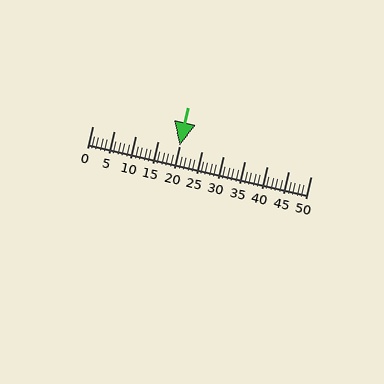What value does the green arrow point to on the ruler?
The green arrow points to approximately 20.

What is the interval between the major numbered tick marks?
The major tick marks are spaced 5 units apart.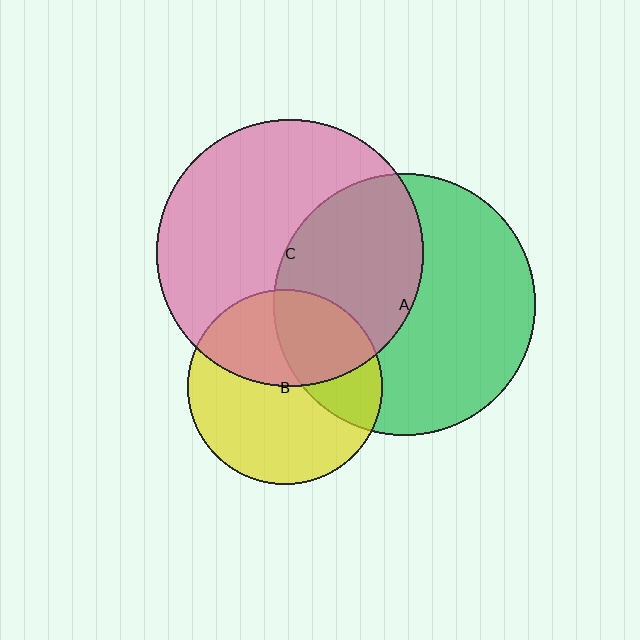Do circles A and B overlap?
Yes.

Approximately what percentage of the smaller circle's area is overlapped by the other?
Approximately 35%.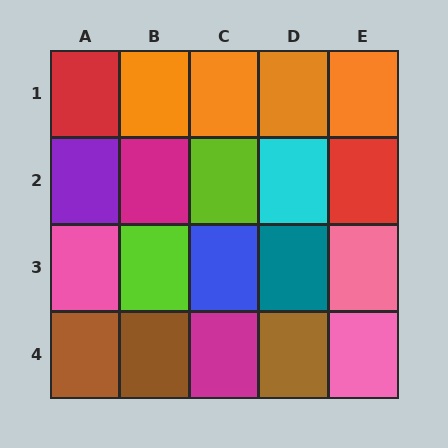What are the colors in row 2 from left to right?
Purple, magenta, lime, cyan, red.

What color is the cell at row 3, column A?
Pink.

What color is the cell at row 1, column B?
Orange.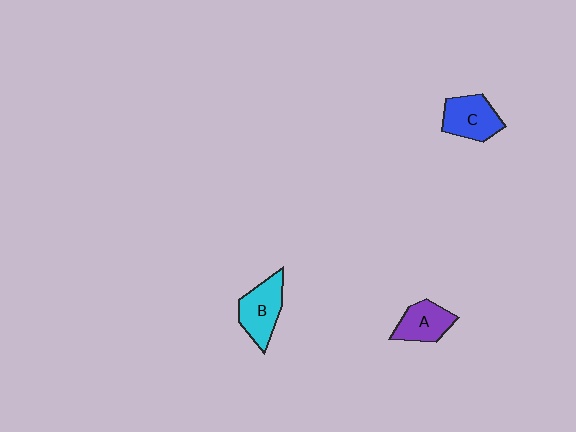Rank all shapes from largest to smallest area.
From largest to smallest: B (cyan), C (blue), A (purple).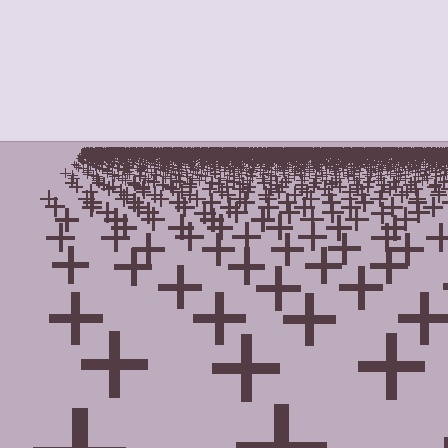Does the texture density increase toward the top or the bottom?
Density increases toward the top.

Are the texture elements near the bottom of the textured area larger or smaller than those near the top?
Larger. Near the bottom, elements are closer to the viewer and appear at a bigger on-screen size.